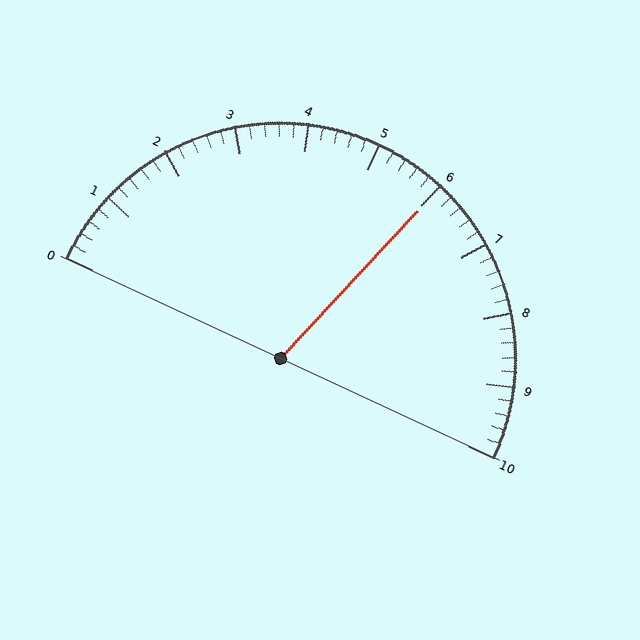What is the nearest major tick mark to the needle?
The nearest major tick mark is 6.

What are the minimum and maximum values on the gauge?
The gauge ranges from 0 to 10.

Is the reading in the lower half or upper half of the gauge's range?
The reading is in the upper half of the range (0 to 10).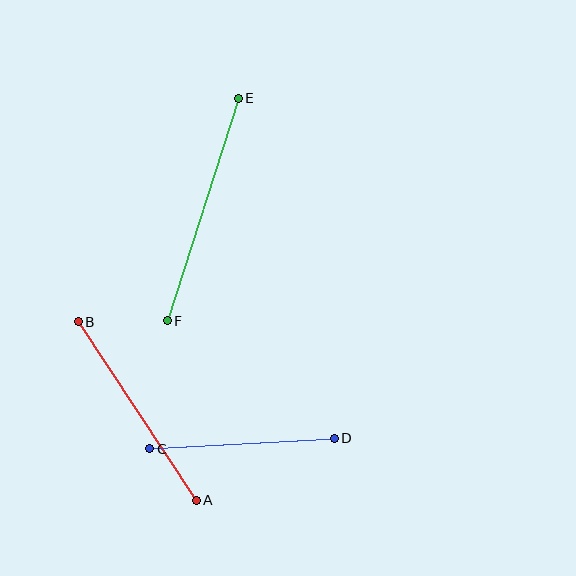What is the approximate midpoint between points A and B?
The midpoint is at approximately (137, 411) pixels.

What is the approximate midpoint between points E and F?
The midpoint is at approximately (203, 209) pixels.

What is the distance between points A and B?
The distance is approximately 214 pixels.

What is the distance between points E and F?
The distance is approximately 234 pixels.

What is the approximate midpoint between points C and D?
The midpoint is at approximately (242, 443) pixels.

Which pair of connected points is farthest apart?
Points E and F are farthest apart.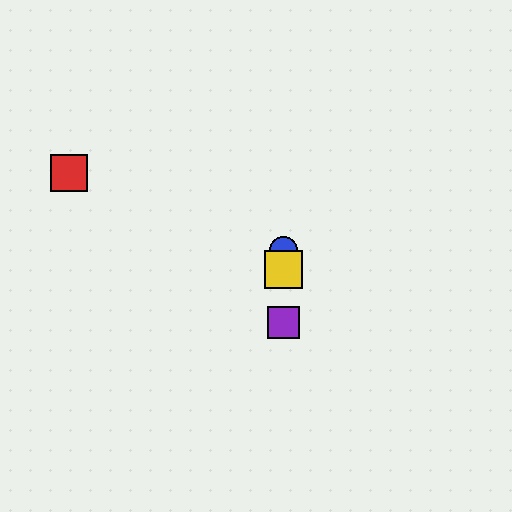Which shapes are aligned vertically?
The blue circle, the green circle, the yellow square, the purple square are aligned vertically.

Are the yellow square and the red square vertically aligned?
No, the yellow square is at x≈283 and the red square is at x≈69.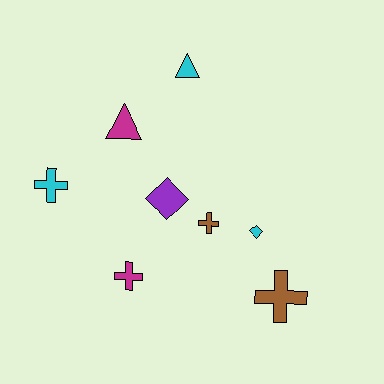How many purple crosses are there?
There are no purple crosses.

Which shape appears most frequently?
Cross, with 4 objects.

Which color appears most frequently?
Cyan, with 3 objects.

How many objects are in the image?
There are 8 objects.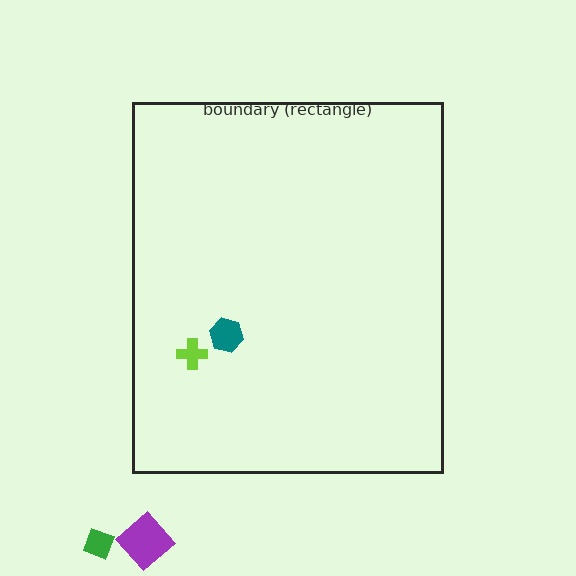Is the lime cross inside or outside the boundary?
Inside.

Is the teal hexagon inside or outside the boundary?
Inside.